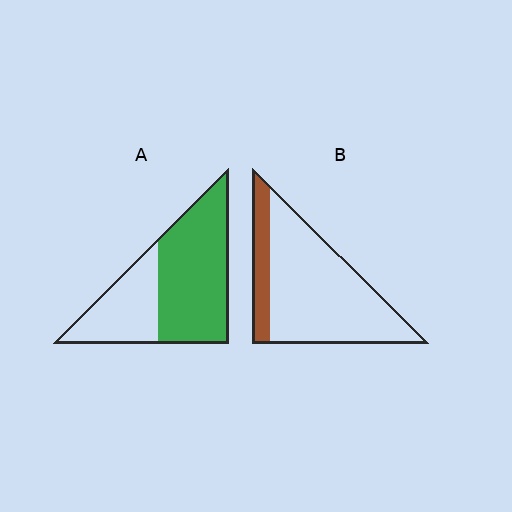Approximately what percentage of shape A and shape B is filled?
A is approximately 65% and B is approximately 20%.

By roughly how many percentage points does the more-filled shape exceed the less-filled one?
By roughly 45 percentage points (A over B).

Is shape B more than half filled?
No.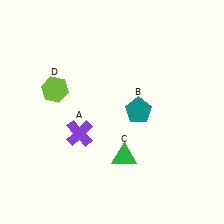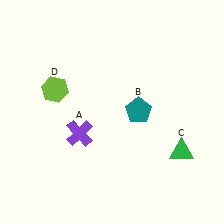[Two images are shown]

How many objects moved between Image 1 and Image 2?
1 object moved between the two images.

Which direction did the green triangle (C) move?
The green triangle (C) moved right.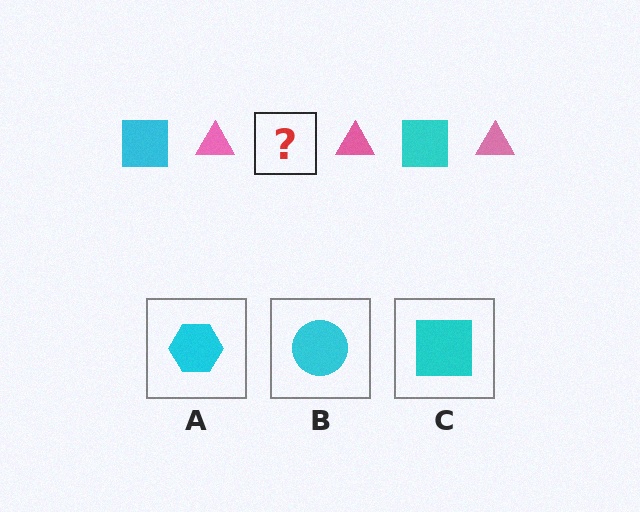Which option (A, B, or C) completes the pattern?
C.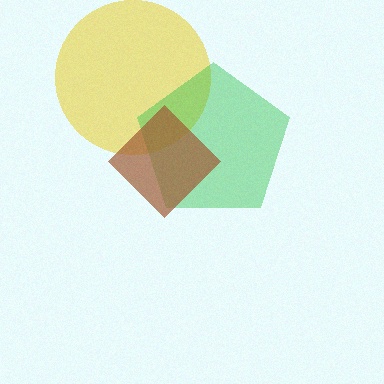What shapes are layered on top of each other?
The layered shapes are: a yellow circle, a green pentagon, a brown diamond.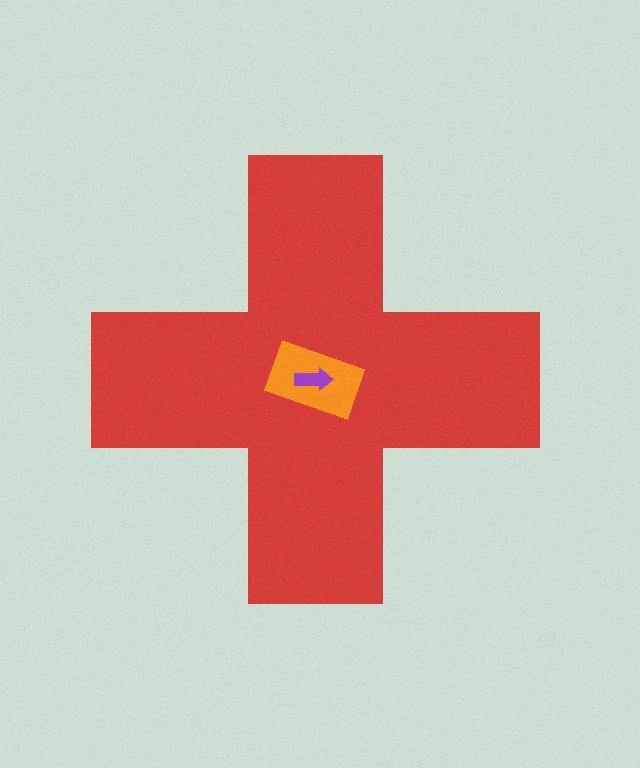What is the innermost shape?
The purple arrow.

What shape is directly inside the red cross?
The orange rectangle.